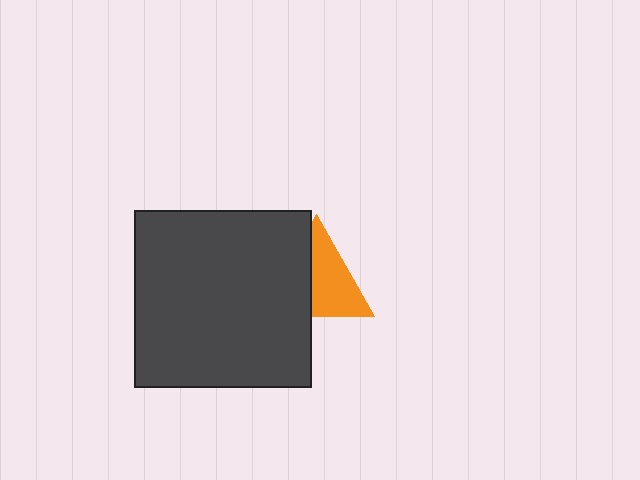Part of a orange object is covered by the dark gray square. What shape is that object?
It is a triangle.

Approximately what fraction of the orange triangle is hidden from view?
Roughly 42% of the orange triangle is hidden behind the dark gray square.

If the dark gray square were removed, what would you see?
You would see the complete orange triangle.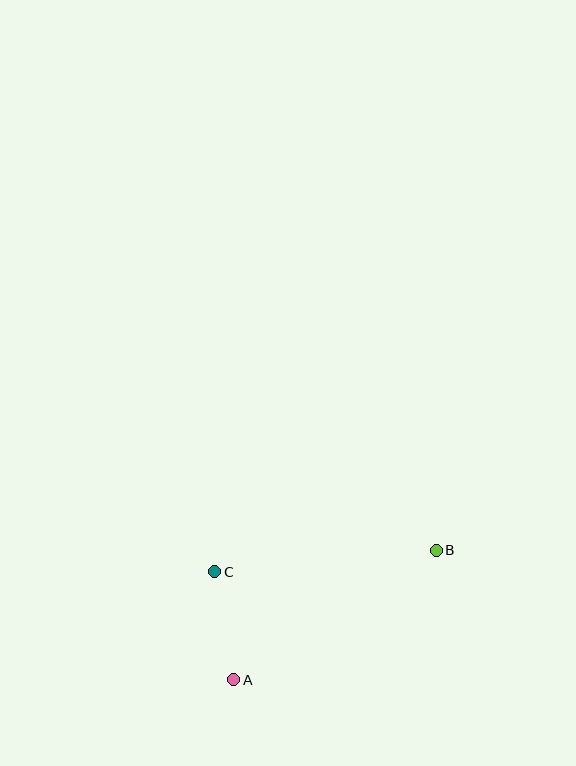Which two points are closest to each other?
Points A and C are closest to each other.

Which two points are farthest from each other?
Points A and B are farthest from each other.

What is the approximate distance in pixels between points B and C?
The distance between B and C is approximately 222 pixels.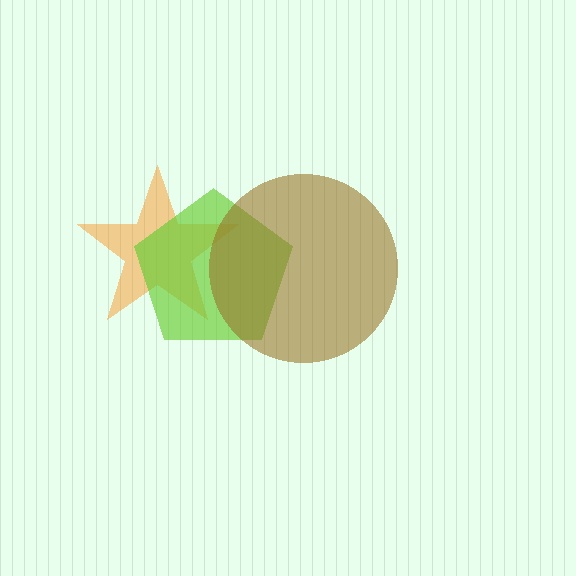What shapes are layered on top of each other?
The layered shapes are: an orange star, a lime pentagon, a brown circle.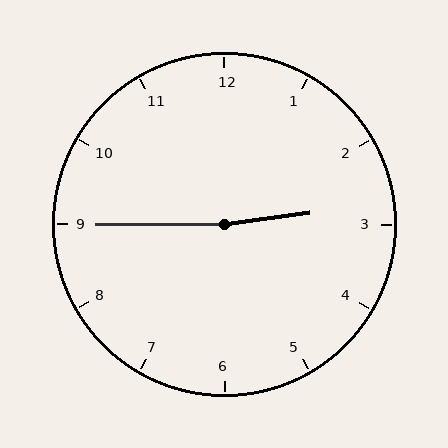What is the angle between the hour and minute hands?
Approximately 172 degrees.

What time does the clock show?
2:45.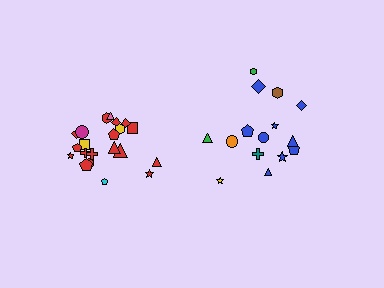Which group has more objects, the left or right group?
The left group.